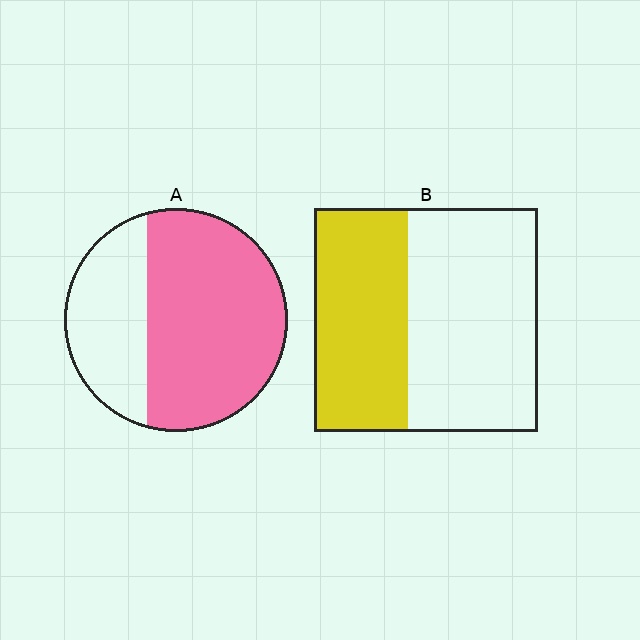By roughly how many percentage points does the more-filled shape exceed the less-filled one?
By roughly 25 percentage points (A over B).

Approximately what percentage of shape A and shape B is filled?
A is approximately 65% and B is approximately 40%.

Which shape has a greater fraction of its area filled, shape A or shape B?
Shape A.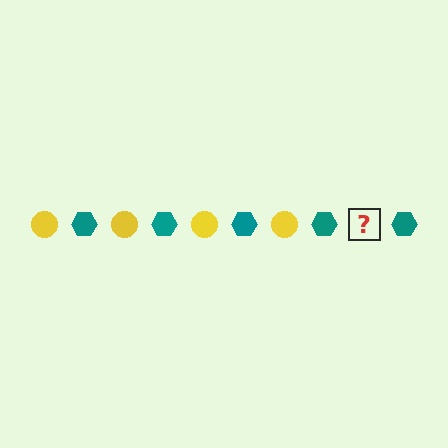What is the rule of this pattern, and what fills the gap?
The rule is that the pattern alternates between yellow circle and teal hexagon. The gap should be filled with a yellow circle.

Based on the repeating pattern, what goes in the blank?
The blank should be a yellow circle.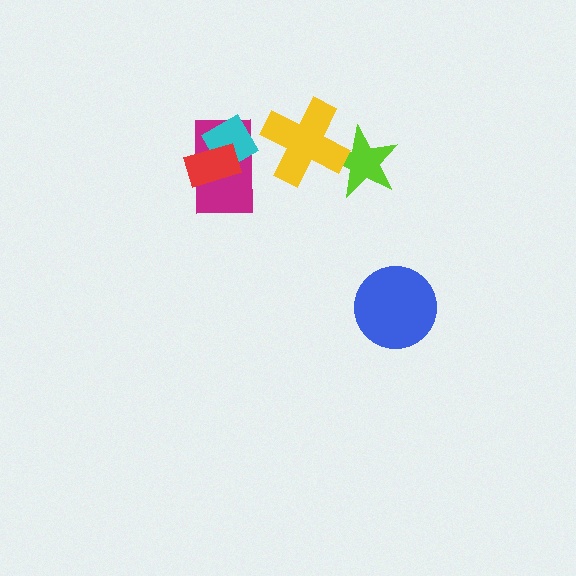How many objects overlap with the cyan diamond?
2 objects overlap with the cyan diamond.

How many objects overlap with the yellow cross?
1 object overlaps with the yellow cross.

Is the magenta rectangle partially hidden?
Yes, it is partially covered by another shape.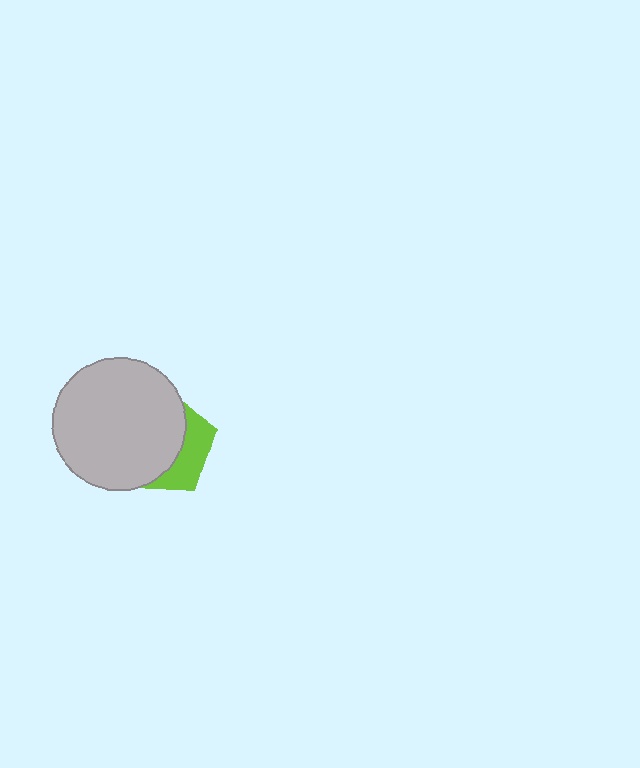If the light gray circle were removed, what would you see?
You would see the complete lime pentagon.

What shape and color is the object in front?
The object in front is a light gray circle.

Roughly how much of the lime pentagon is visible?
A small part of it is visible (roughly 33%).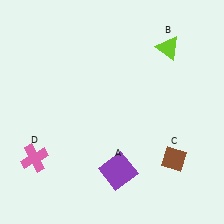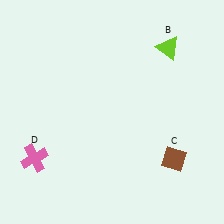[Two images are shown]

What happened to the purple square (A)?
The purple square (A) was removed in Image 2. It was in the bottom-right area of Image 1.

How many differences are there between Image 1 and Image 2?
There is 1 difference between the two images.